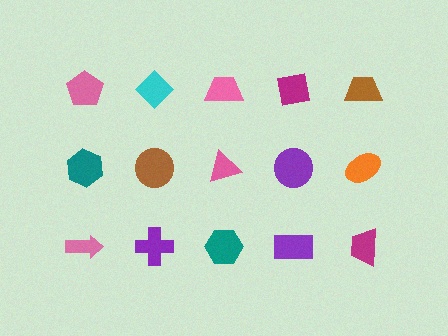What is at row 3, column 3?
A teal hexagon.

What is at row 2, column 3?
A pink triangle.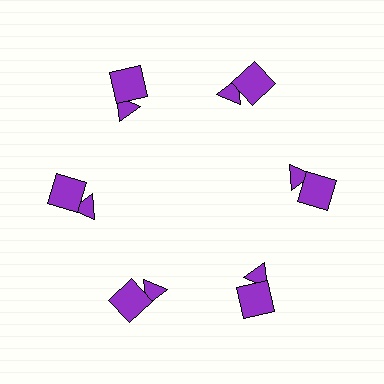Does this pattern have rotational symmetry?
Yes, this pattern has 6-fold rotational symmetry. It looks the same after rotating 60 degrees around the center.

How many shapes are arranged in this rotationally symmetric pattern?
There are 12 shapes, arranged in 6 groups of 2.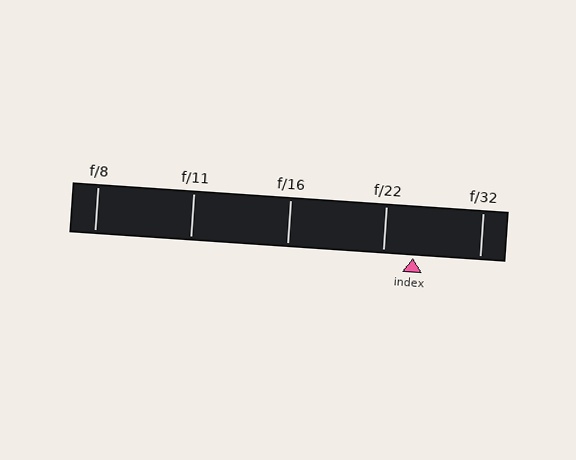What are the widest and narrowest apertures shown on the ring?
The widest aperture shown is f/8 and the narrowest is f/32.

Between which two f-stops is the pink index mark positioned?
The index mark is between f/22 and f/32.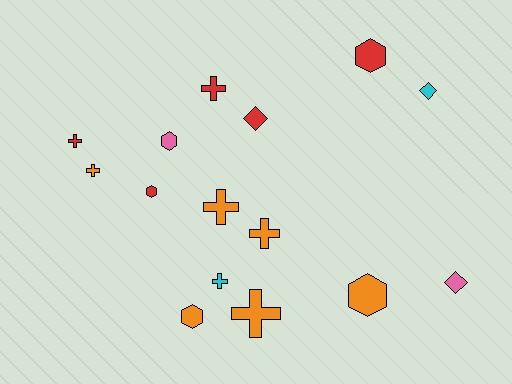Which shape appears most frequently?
Cross, with 7 objects.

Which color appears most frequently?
Orange, with 6 objects.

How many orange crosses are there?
There are 4 orange crosses.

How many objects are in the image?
There are 15 objects.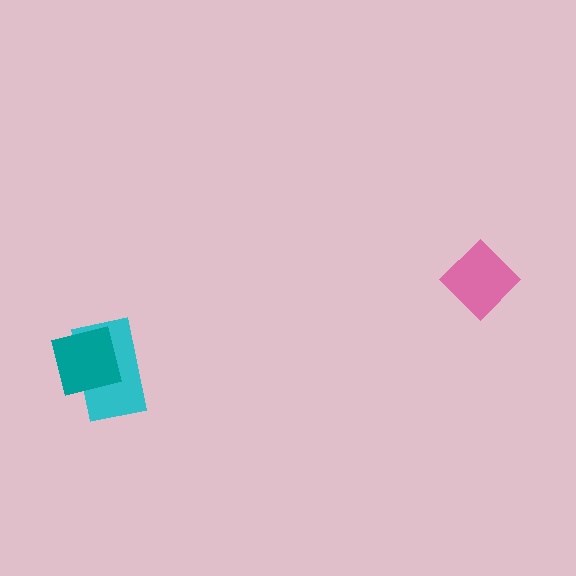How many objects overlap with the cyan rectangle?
1 object overlaps with the cyan rectangle.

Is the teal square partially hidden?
No, no other shape covers it.